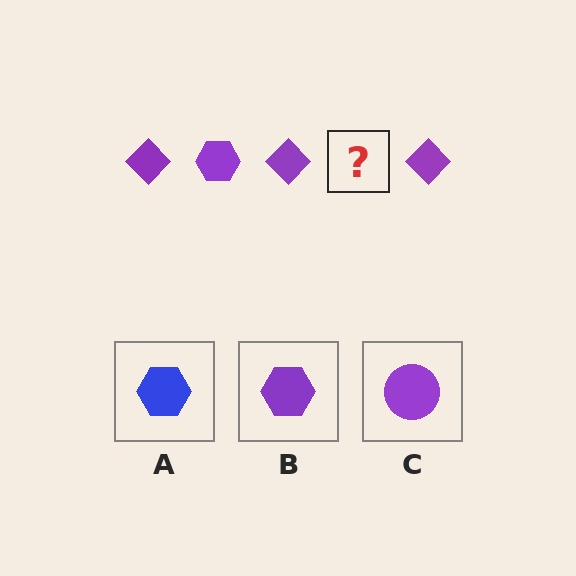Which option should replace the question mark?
Option B.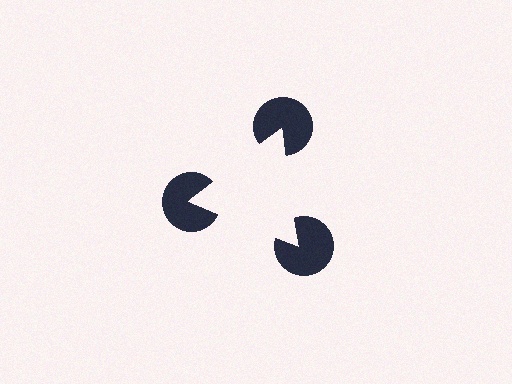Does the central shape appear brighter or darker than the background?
It typically appears slightly brighter than the background, even though no actual brightness change is drawn.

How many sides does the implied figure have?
3 sides.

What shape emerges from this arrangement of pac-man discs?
An illusory triangle — its edges are inferred from the aligned wedge cuts in the pac-man discs, not physically drawn.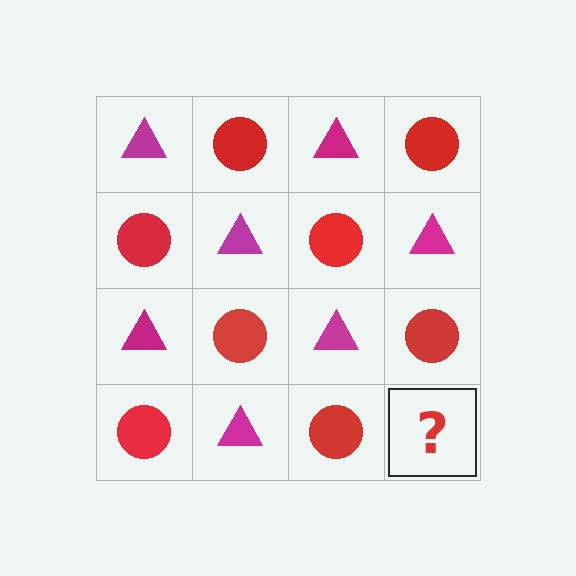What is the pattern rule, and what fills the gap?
The rule is that it alternates magenta triangle and red circle in a checkerboard pattern. The gap should be filled with a magenta triangle.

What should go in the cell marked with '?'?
The missing cell should contain a magenta triangle.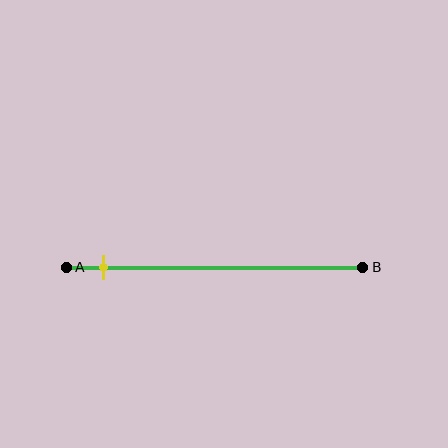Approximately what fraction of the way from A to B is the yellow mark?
The yellow mark is approximately 15% of the way from A to B.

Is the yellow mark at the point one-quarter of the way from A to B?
No, the mark is at about 15% from A, not at the 25% one-quarter point.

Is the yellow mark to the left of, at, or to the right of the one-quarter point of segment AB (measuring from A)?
The yellow mark is to the left of the one-quarter point of segment AB.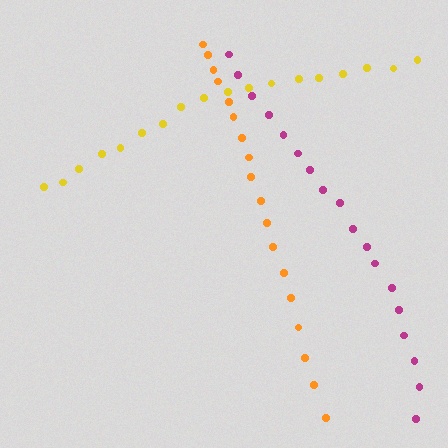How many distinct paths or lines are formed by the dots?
There are 3 distinct paths.